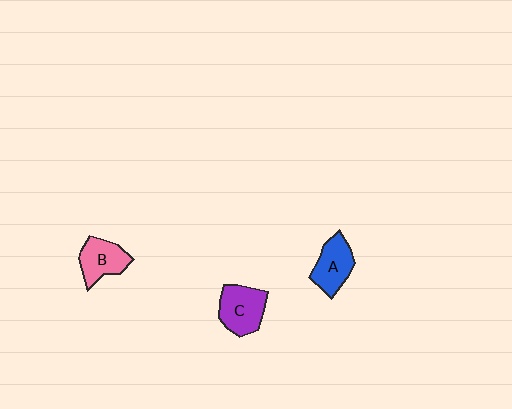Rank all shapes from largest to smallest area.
From largest to smallest: C (purple), A (blue), B (pink).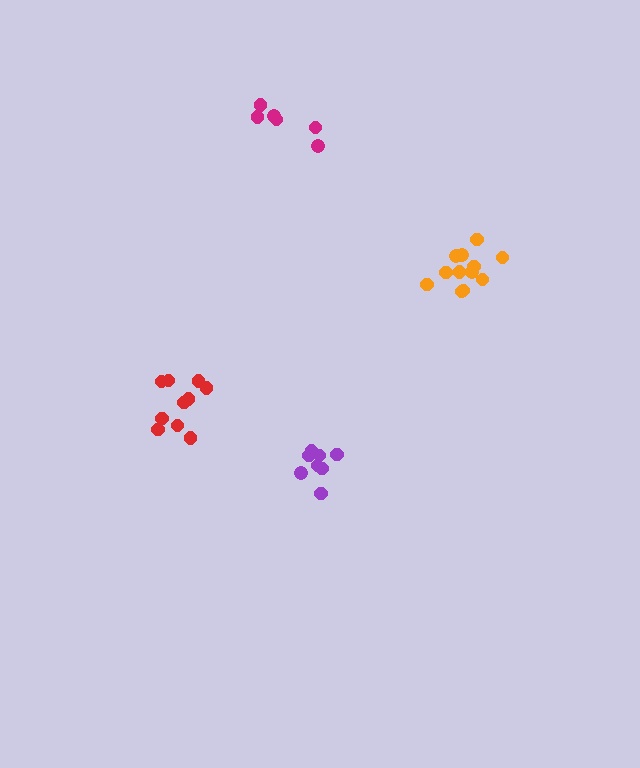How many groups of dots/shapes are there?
There are 4 groups.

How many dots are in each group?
Group 1: 12 dots, Group 2: 10 dots, Group 3: 8 dots, Group 4: 6 dots (36 total).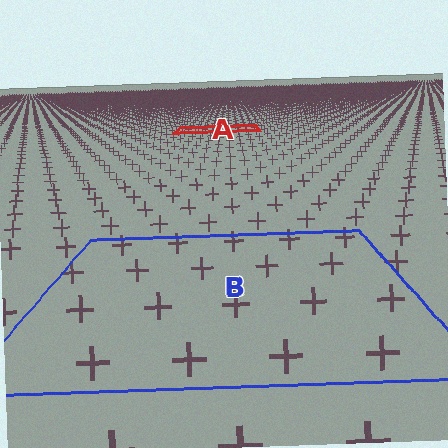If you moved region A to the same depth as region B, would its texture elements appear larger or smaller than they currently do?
They would appear larger. At a closer depth, the same texture elements are projected at a bigger on-screen size.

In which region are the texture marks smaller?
The texture marks are smaller in region A, because it is farther away.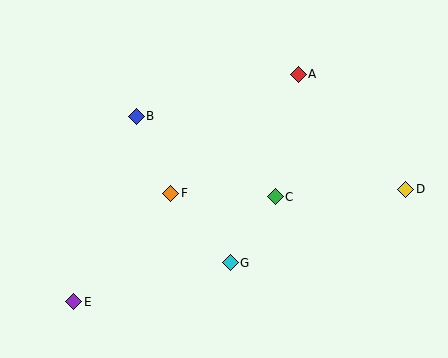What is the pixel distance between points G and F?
The distance between G and F is 92 pixels.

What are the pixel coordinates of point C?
Point C is at (275, 197).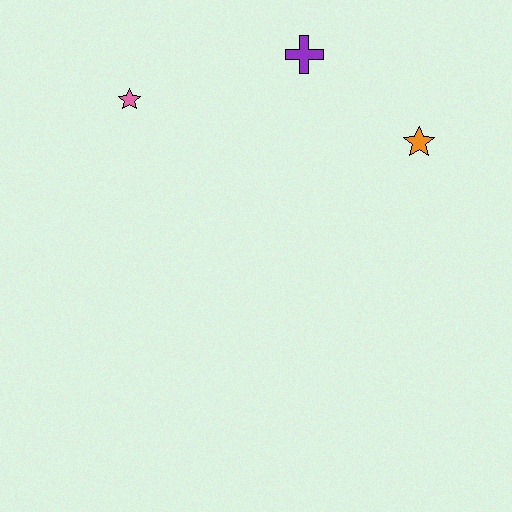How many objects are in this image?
There are 3 objects.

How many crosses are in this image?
There is 1 cross.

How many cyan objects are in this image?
There are no cyan objects.